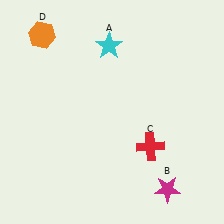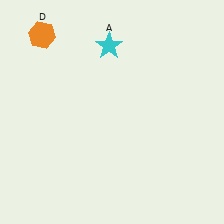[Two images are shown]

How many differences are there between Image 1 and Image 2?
There are 2 differences between the two images.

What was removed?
The magenta star (B), the red cross (C) were removed in Image 2.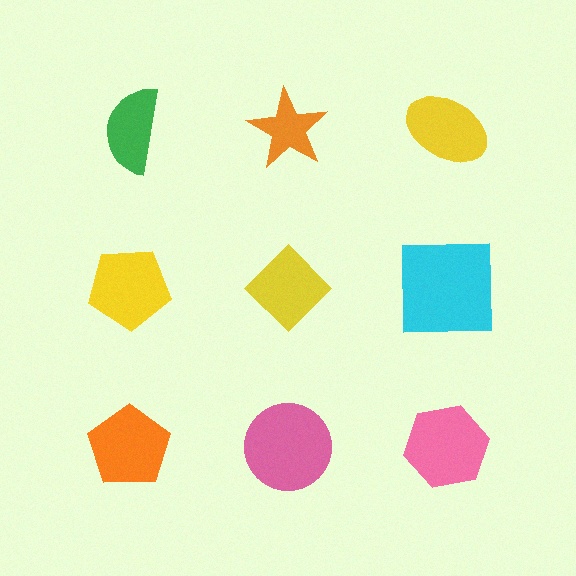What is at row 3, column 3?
A pink hexagon.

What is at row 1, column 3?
A yellow ellipse.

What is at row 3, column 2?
A pink circle.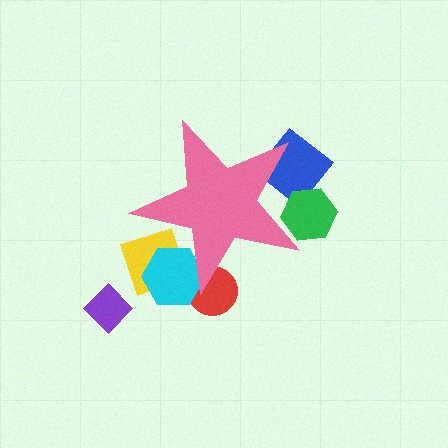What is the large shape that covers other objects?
A pink star.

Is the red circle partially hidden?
Yes, the red circle is partially hidden behind the pink star.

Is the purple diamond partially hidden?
No, the purple diamond is fully visible.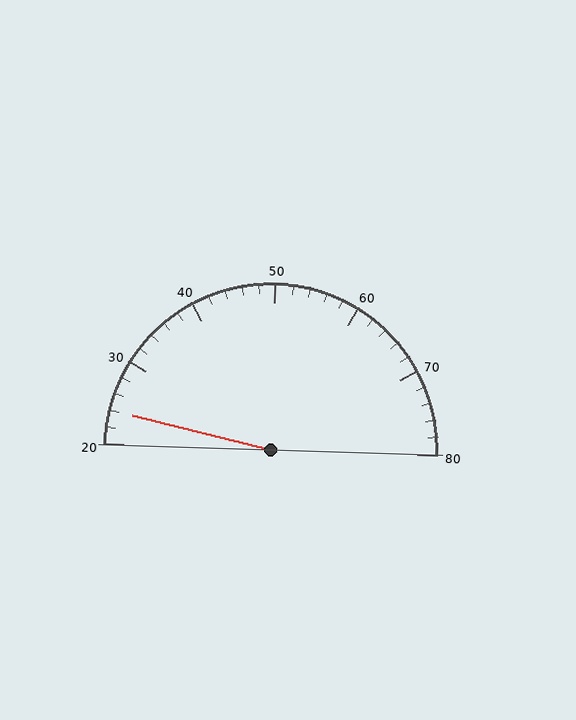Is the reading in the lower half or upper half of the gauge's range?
The reading is in the lower half of the range (20 to 80).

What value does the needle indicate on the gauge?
The needle indicates approximately 24.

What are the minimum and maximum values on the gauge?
The gauge ranges from 20 to 80.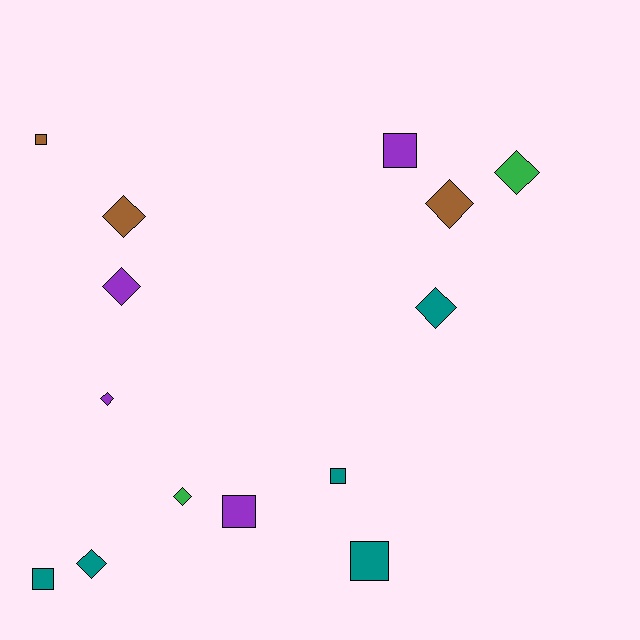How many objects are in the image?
There are 14 objects.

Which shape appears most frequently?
Diamond, with 8 objects.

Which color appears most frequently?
Teal, with 5 objects.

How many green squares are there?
There are no green squares.